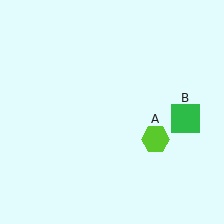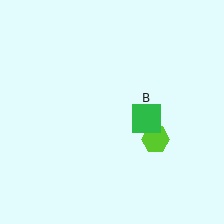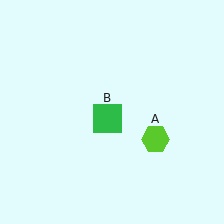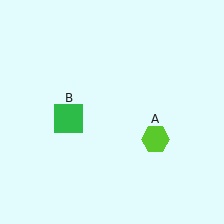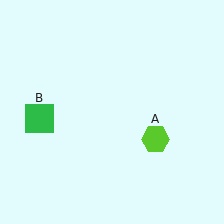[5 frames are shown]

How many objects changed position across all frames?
1 object changed position: green square (object B).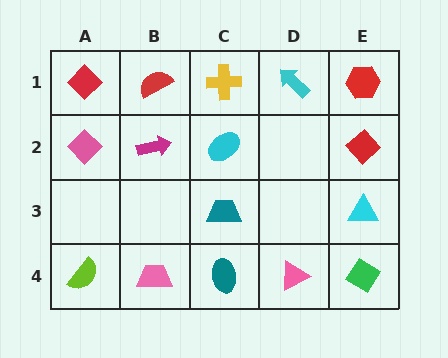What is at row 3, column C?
A teal trapezoid.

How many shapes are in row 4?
5 shapes.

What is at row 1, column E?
A red hexagon.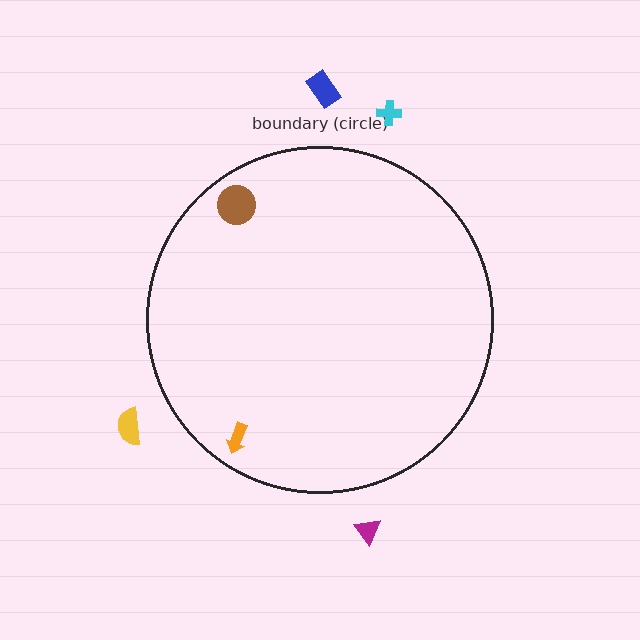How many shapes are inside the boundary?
2 inside, 4 outside.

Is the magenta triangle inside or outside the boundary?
Outside.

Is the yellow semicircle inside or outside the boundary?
Outside.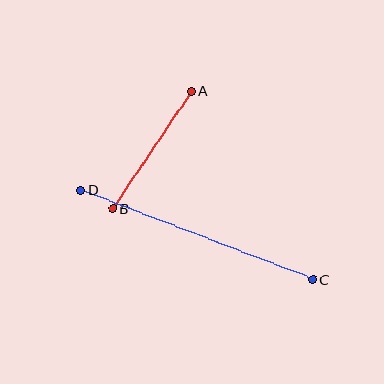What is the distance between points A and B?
The distance is approximately 141 pixels.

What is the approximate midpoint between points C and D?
The midpoint is at approximately (197, 235) pixels.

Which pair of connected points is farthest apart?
Points C and D are farthest apart.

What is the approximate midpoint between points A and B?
The midpoint is at approximately (152, 150) pixels.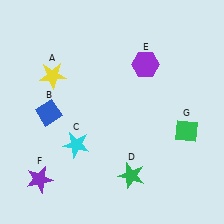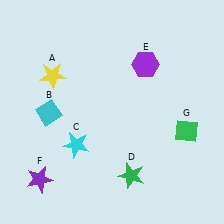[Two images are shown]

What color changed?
The diamond (B) changed from blue in Image 1 to cyan in Image 2.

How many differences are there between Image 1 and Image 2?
There is 1 difference between the two images.